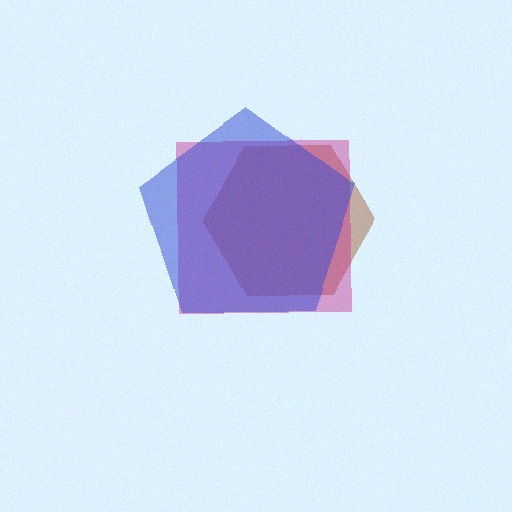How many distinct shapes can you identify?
There are 3 distinct shapes: a brown hexagon, a magenta square, a blue pentagon.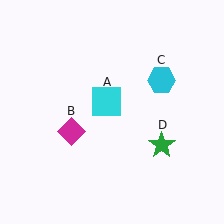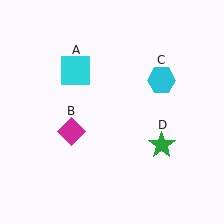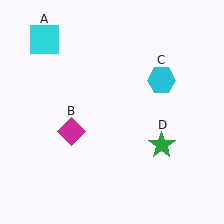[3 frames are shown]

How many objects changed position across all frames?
1 object changed position: cyan square (object A).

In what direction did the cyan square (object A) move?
The cyan square (object A) moved up and to the left.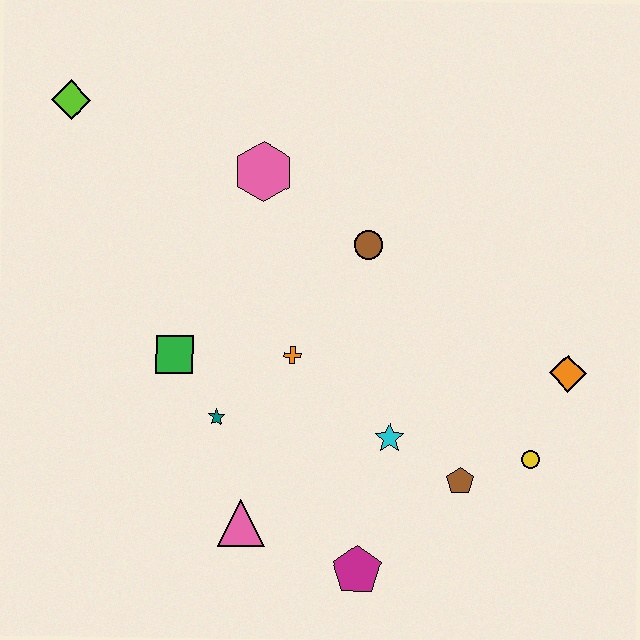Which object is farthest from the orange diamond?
The lime diamond is farthest from the orange diamond.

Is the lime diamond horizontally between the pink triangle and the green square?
No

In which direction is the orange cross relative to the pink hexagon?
The orange cross is below the pink hexagon.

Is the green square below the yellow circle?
No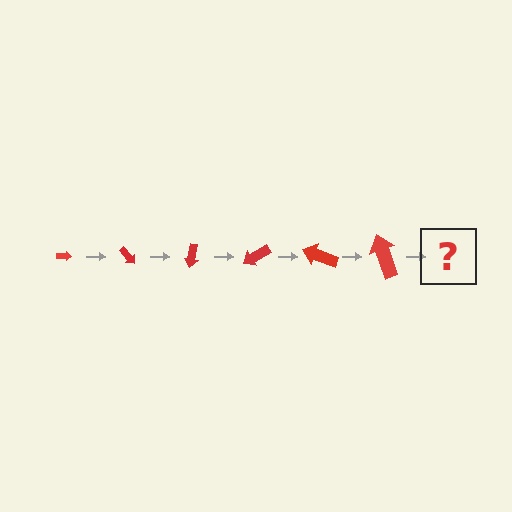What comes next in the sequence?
The next element should be an arrow, larger than the previous one and rotated 300 degrees from the start.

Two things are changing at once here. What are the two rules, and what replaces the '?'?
The two rules are that the arrow grows larger each step and it rotates 50 degrees each step. The '?' should be an arrow, larger than the previous one and rotated 300 degrees from the start.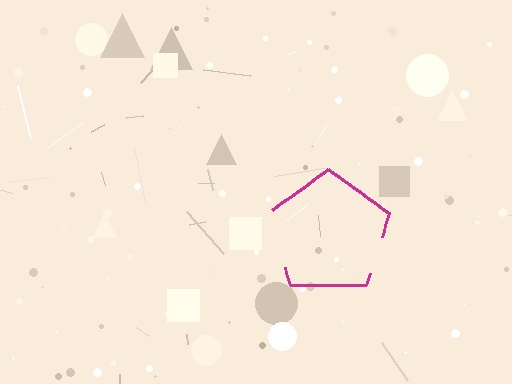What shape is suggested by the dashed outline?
The dashed outline suggests a pentagon.